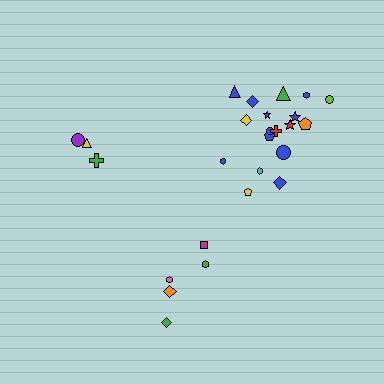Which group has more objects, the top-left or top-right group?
The top-right group.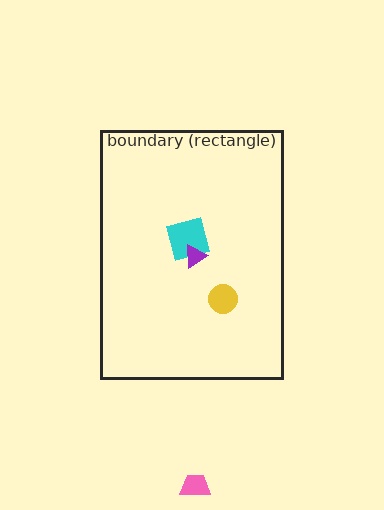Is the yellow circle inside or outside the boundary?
Inside.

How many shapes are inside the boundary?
3 inside, 1 outside.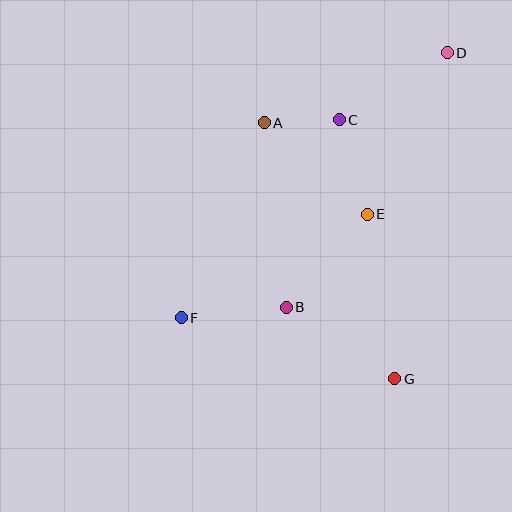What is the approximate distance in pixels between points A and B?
The distance between A and B is approximately 186 pixels.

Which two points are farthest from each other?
Points D and F are farthest from each other.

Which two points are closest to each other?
Points A and C are closest to each other.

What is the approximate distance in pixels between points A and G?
The distance between A and G is approximately 288 pixels.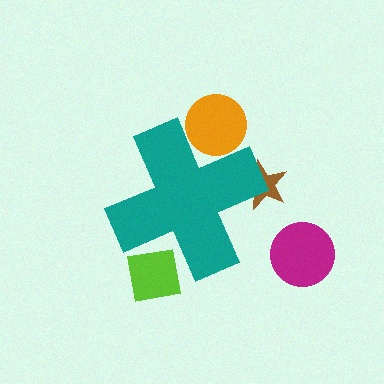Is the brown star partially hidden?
Yes, the brown star is partially hidden behind the teal cross.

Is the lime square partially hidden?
Yes, the lime square is partially hidden behind the teal cross.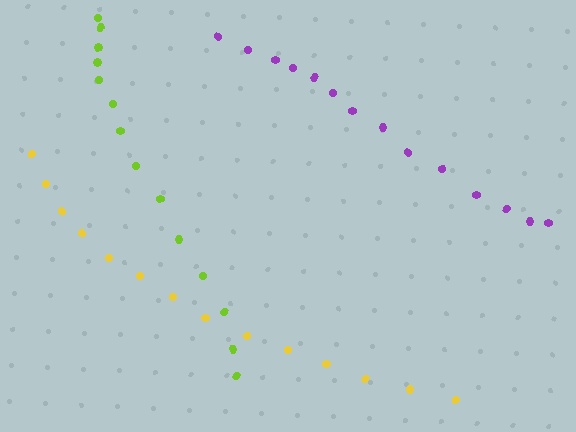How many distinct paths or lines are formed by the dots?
There are 3 distinct paths.